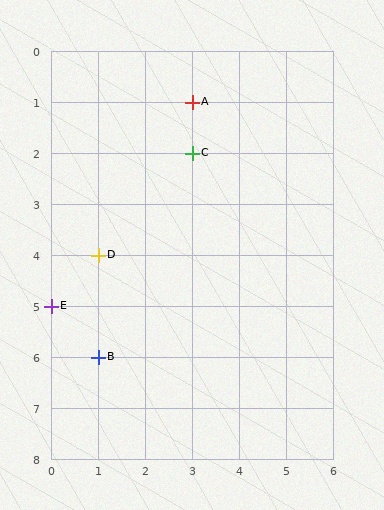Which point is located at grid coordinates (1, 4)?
Point D is at (1, 4).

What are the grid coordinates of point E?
Point E is at grid coordinates (0, 5).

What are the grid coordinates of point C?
Point C is at grid coordinates (3, 2).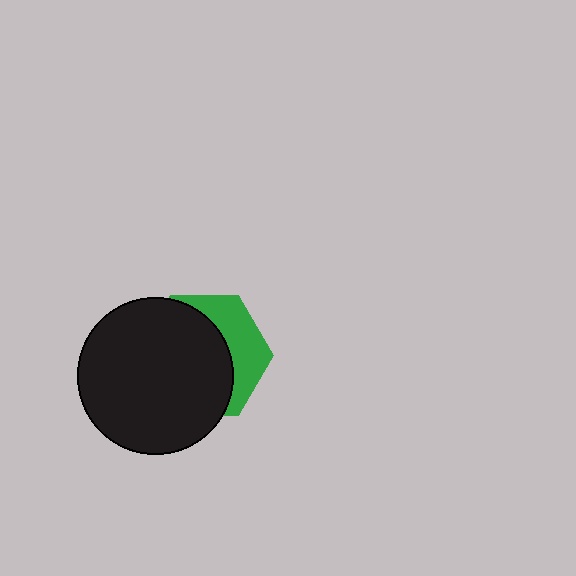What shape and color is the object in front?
The object in front is a black circle.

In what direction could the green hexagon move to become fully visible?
The green hexagon could move right. That would shift it out from behind the black circle entirely.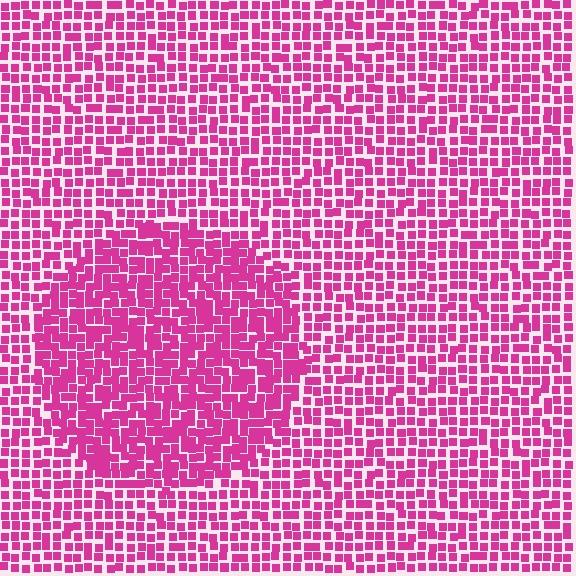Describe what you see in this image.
The image contains small magenta elements arranged at two different densities. A circle-shaped region is visible where the elements are more densely packed than the surrounding area.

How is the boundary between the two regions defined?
The boundary is defined by a change in element density (approximately 1.5x ratio). All elements are the same color, size, and shape.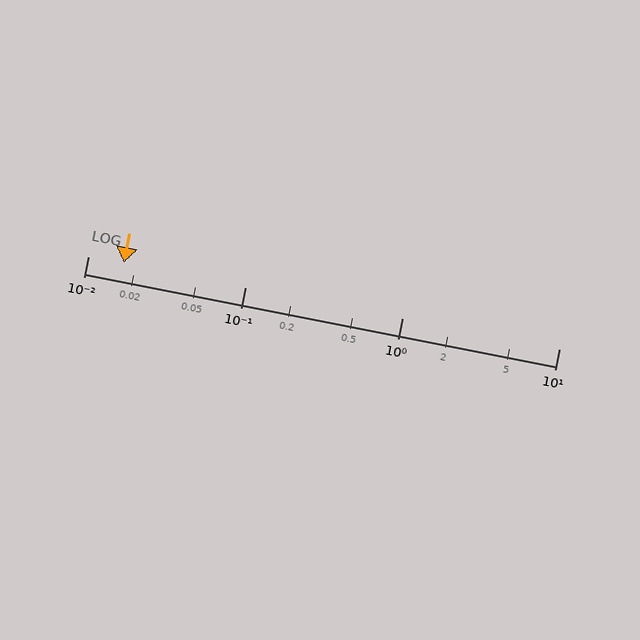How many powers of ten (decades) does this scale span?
The scale spans 3 decades, from 0.01 to 10.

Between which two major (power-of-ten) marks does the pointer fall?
The pointer is between 0.01 and 0.1.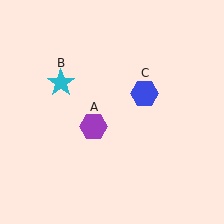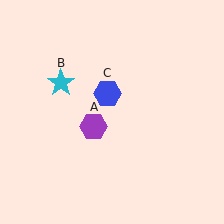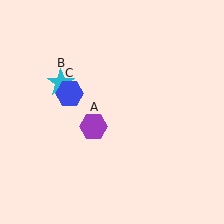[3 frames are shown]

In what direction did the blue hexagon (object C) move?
The blue hexagon (object C) moved left.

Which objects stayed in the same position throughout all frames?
Purple hexagon (object A) and cyan star (object B) remained stationary.